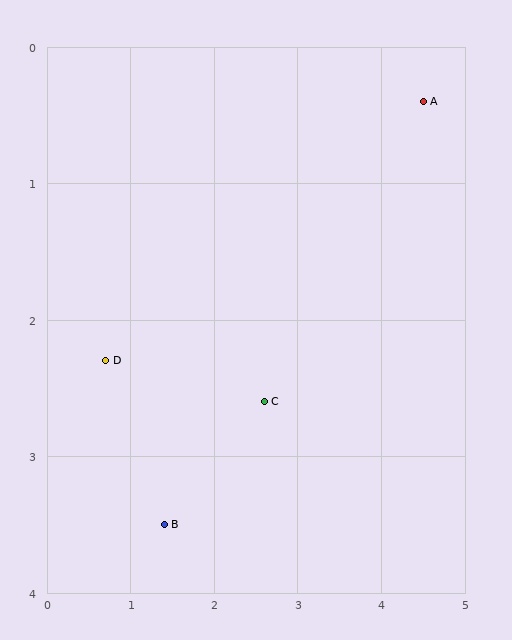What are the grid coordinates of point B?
Point B is at approximately (1.4, 3.5).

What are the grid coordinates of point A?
Point A is at approximately (4.5, 0.4).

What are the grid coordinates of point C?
Point C is at approximately (2.6, 2.6).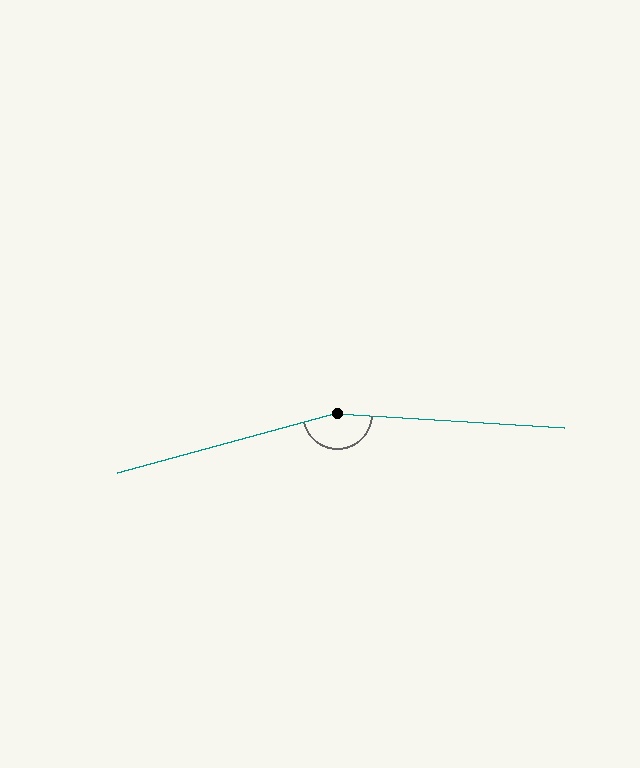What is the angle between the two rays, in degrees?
Approximately 161 degrees.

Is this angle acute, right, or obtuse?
It is obtuse.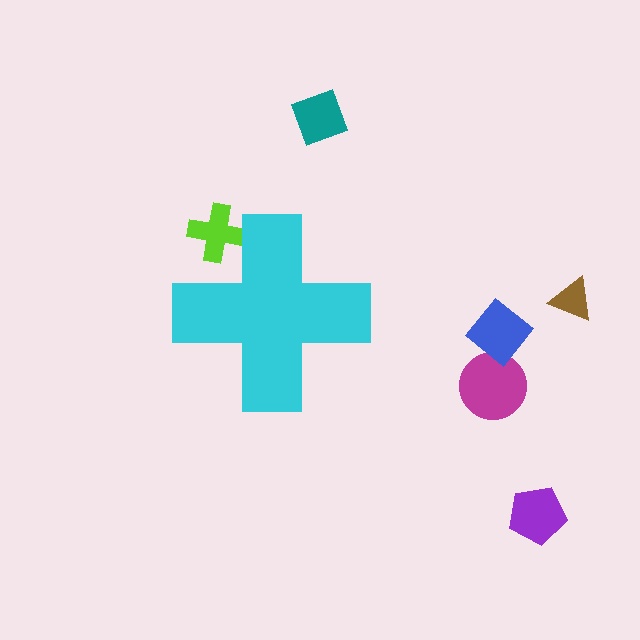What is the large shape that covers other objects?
A cyan cross.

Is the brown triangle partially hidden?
No, the brown triangle is fully visible.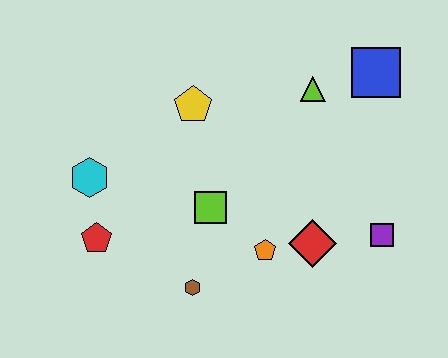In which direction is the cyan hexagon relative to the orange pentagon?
The cyan hexagon is to the left of the orange pentagon.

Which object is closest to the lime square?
The orange pentagon is closest to the lime square.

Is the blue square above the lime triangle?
Yes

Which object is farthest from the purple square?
The cyan hexagon is farthest from the purple square.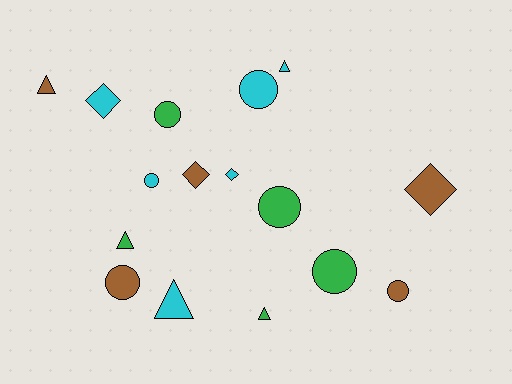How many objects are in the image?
There are 16 objects.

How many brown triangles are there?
There is 1 brown triangle.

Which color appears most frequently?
Cyan, with 6 objects.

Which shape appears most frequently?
Circle, with 7 objects.